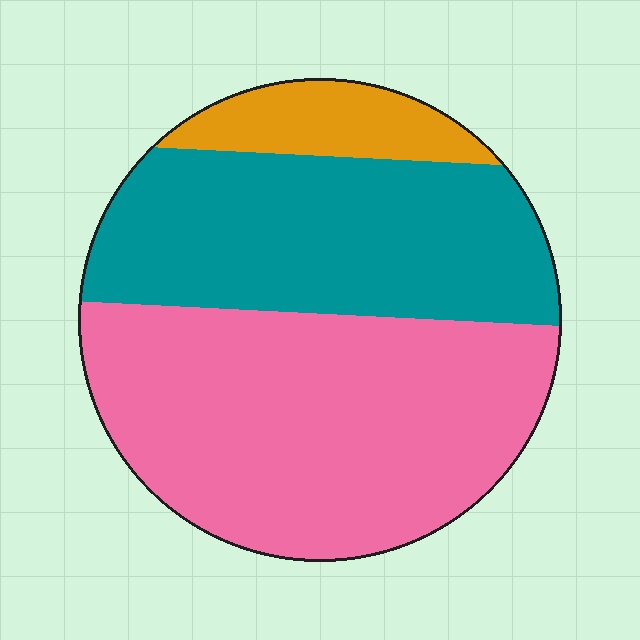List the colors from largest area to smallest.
From largest to smallest: pink, teal, orange.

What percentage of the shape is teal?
Teal covers roughly 40% of the shape.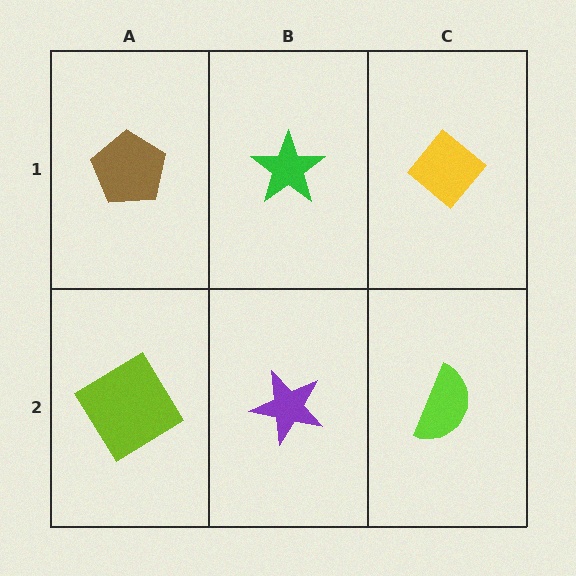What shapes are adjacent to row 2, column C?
A yellow diamond (row 1, column C), a purple star (row 2, column B).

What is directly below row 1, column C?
A lime semicircle.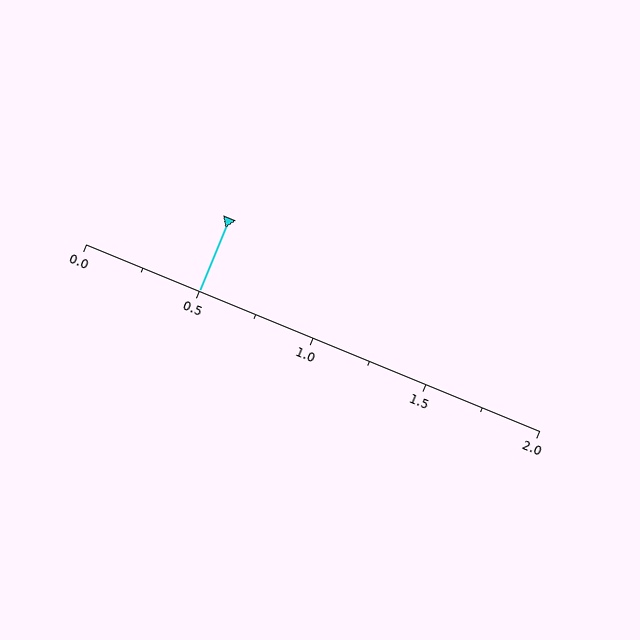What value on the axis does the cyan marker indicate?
The marker indicates approximately 0.5.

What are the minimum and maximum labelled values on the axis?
The axis runs from 0.0 to 2.0.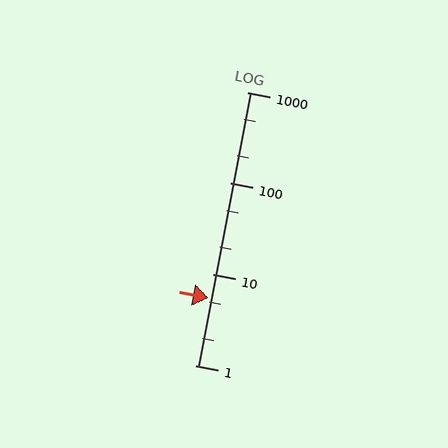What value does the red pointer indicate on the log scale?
The pointer indicates approximately 5.5.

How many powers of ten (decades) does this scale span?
The scale spans 3 decades, from 1 to 1000.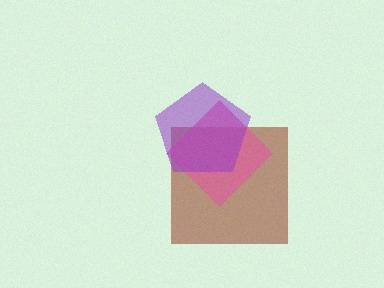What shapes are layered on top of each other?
The layered shapes are: a brown square, a pink diamond, a purple pentagon.